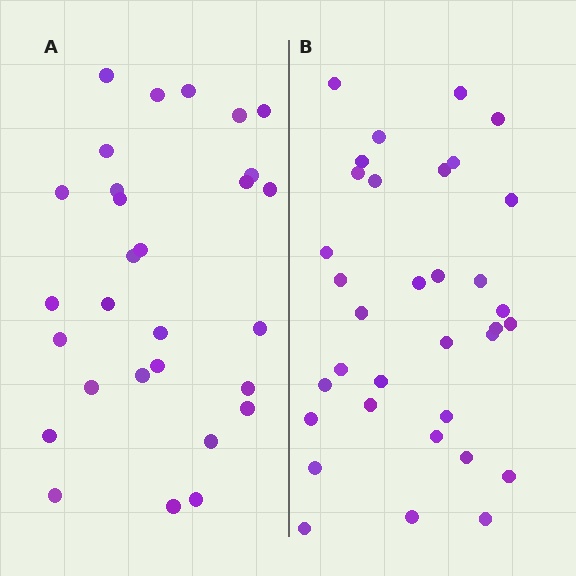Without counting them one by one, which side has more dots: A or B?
Region B (the right region) has more dots.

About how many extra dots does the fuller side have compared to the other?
Region B has about 5 more dots than region A.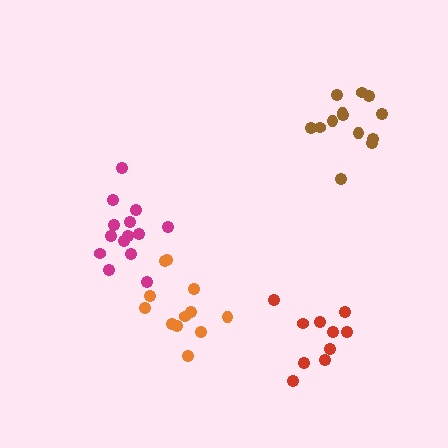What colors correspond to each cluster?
The clusters are colored: brown, orange, red, magenta.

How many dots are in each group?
Group 1: 13 dots, Group 2: 12 dots, Group 3: 10 dots, Group 4: 14 dots (49 total).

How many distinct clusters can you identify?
There are 4 distinct clusters.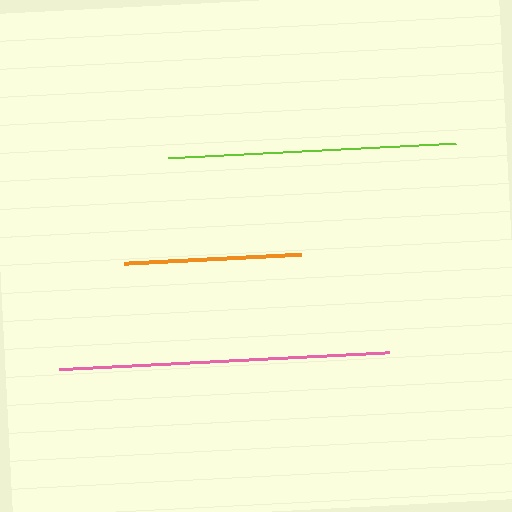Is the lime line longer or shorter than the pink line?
The pink line is longer than the lime line.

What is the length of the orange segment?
The orange segment is approximately 176 pixels long.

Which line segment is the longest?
The pink line is the longest at approximately 332 pixels.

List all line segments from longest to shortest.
From longest to shortest: pink, lime, orange.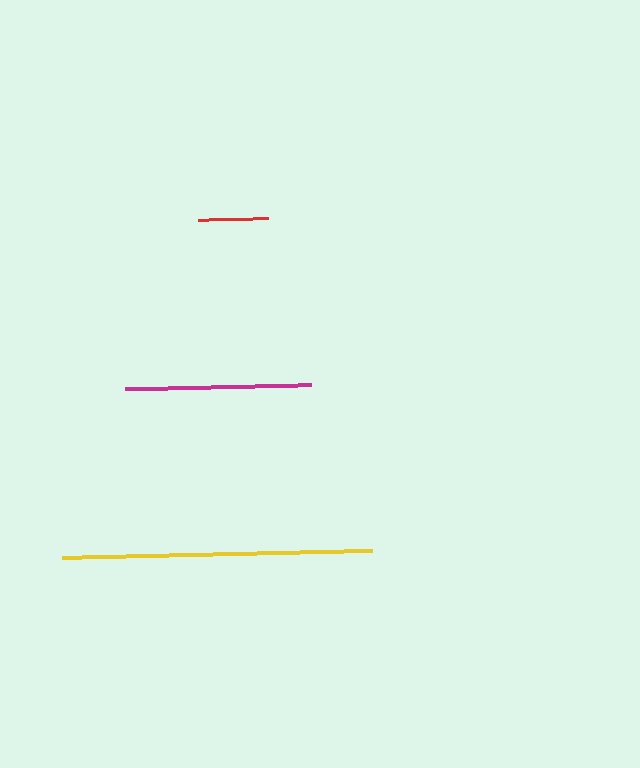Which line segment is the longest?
The yellow line is the longest at approximately 310 pixels.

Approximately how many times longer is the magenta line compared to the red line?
The magenta line is approximately 2.7 times the length of the red line.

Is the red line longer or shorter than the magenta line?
The magenta line is longer than the red line.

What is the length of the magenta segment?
The magenta segment is approximately 186 pixels long.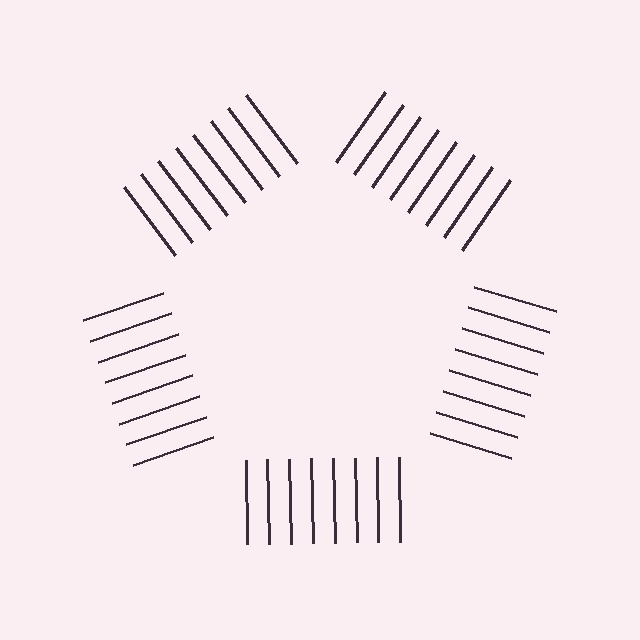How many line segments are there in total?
40 — 8 along each of the 5 edges.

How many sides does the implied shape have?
5 sides — the line-ends trace a pentagon.